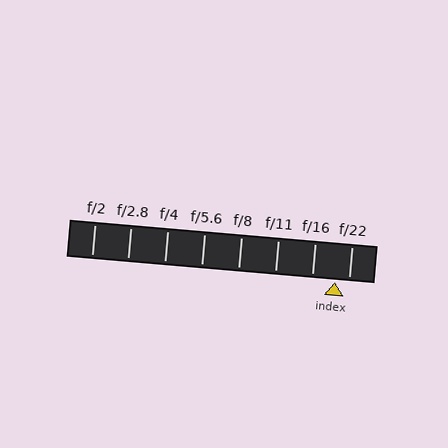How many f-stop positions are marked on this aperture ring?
There are 8 f-stop positions marked.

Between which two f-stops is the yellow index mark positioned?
The index mark is between f/16 and f/22.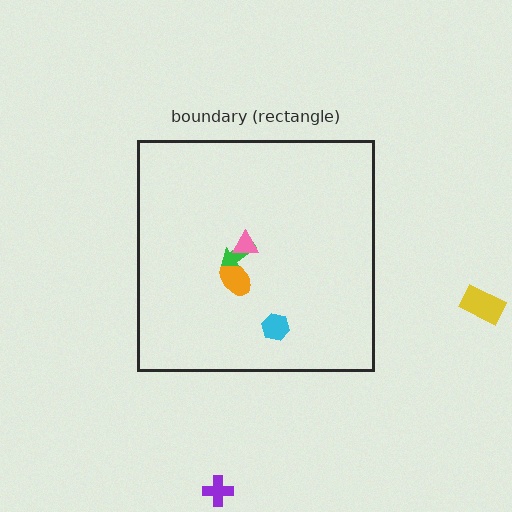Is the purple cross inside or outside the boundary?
Outside.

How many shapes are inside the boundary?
4 inside, 2 outside.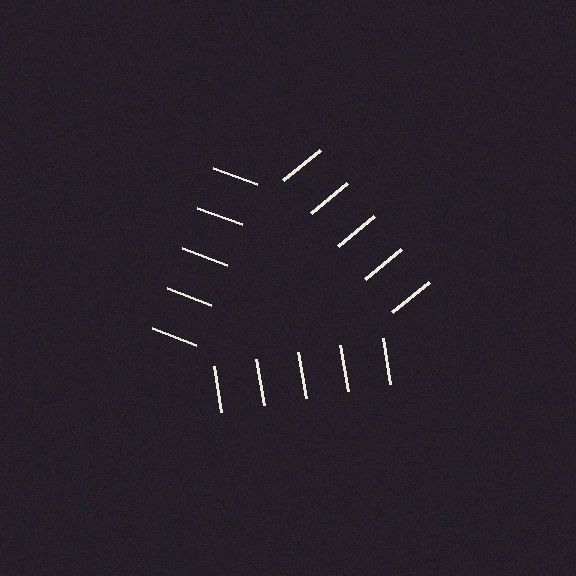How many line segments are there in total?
15 — 5 along each of the 3 edges.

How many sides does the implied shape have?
3 sides — the line-ends trace a triangle.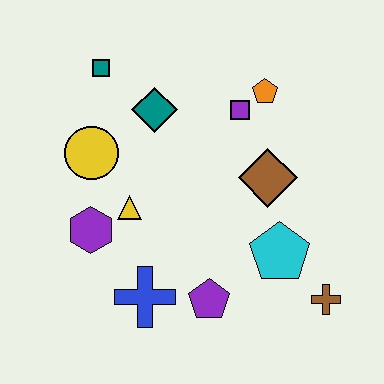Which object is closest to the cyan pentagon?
The brown cross is closest to the cyan pentagon.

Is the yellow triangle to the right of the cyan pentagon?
No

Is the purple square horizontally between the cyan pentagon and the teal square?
Yes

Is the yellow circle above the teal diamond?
No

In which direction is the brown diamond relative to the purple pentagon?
The brown diamond is above the purple pentagon.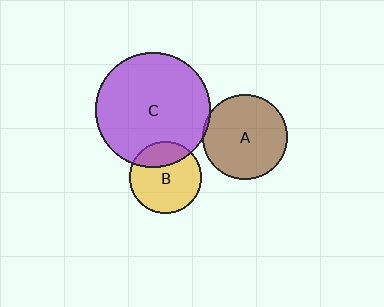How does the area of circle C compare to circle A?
Approximately 1.8 times.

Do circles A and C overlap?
Yes.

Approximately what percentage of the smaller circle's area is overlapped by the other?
Approximately 5%.